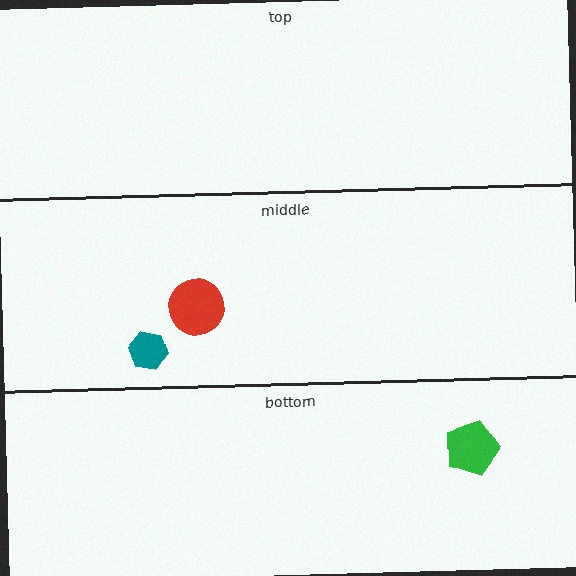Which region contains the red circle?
The middle region.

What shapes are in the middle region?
The teal hexagon, the red circle.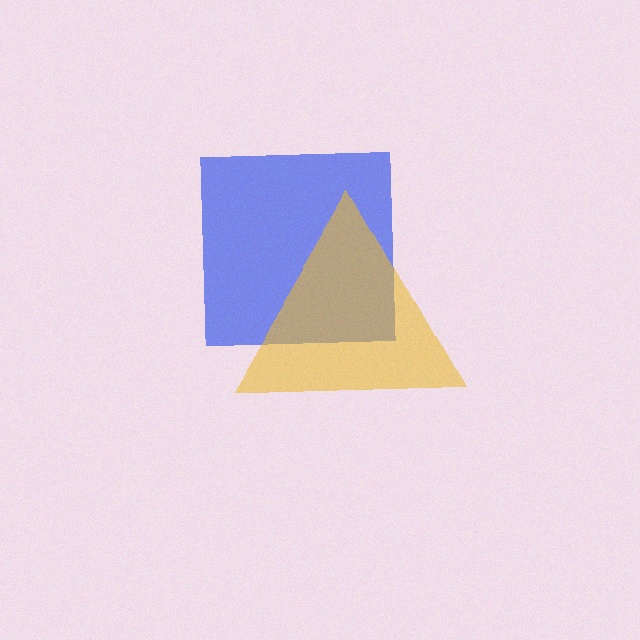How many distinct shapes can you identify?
There are 2 distinct shapes: a blue square, a yellow triangle.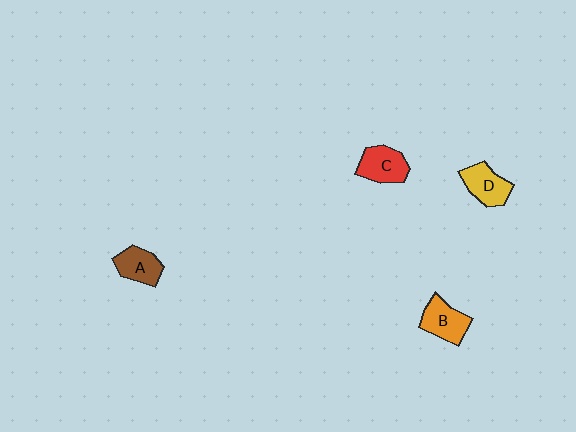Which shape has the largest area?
Shape C (red).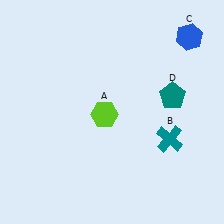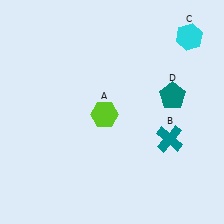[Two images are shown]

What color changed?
The hexagon (C) changed from blue in Image 1 to cyan in Image 2.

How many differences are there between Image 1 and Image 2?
There is 1 difference between the two images.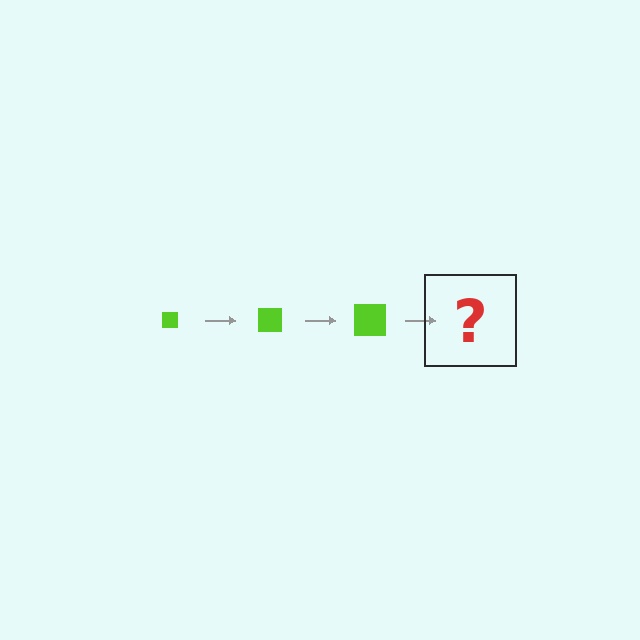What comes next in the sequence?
The next element should be a lime square, larger than the previous one.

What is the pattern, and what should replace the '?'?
The pattern is that the square gets progressively larger each step. The '?' should be a lime square, larger than the previous one.